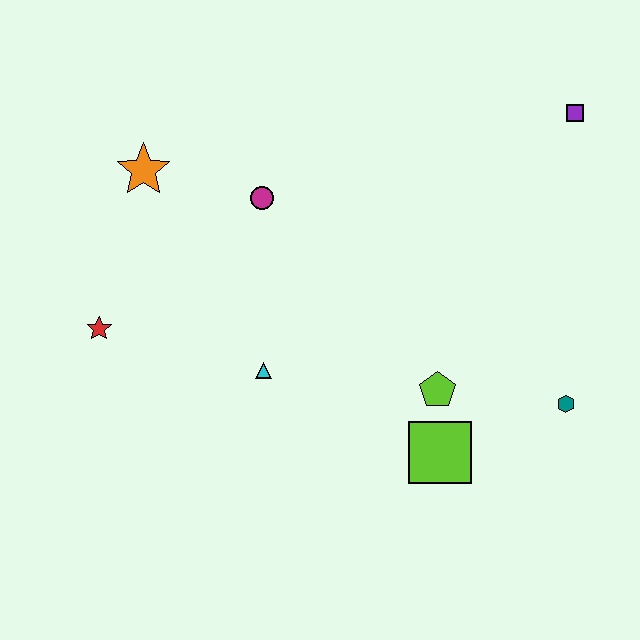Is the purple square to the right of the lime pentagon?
Yes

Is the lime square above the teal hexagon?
No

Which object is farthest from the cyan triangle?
The purple square is farthest from the cyan triangle.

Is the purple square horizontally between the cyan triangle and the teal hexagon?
No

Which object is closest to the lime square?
The lime pentagon is closest to the lime square.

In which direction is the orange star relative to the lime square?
The orange star is to the left of the lime square.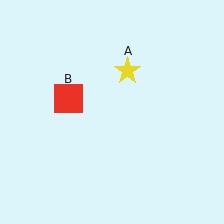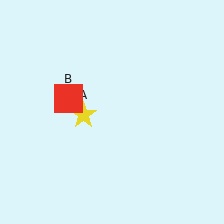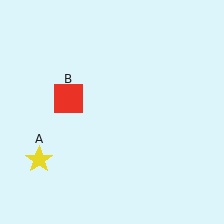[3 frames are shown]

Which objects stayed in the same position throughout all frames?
Red square (object B) remained stationary.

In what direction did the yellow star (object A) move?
The yellow star (object A) moved down and to the left.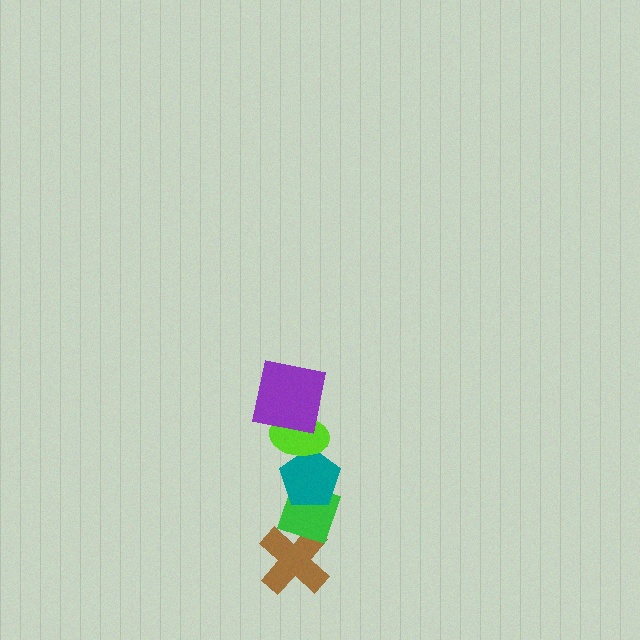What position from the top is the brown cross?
The brown cross is 5th from the top.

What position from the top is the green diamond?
The green diamond is 4th from the top.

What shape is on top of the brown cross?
The green diamond is on top of the brown cross.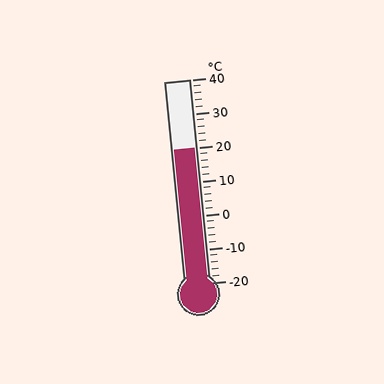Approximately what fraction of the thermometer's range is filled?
The thermometer is filled to approximately 65% of its range.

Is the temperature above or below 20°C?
The temperature is at 20°C.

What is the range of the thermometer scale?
The thermometer scale ranges from -20°C to 40°C.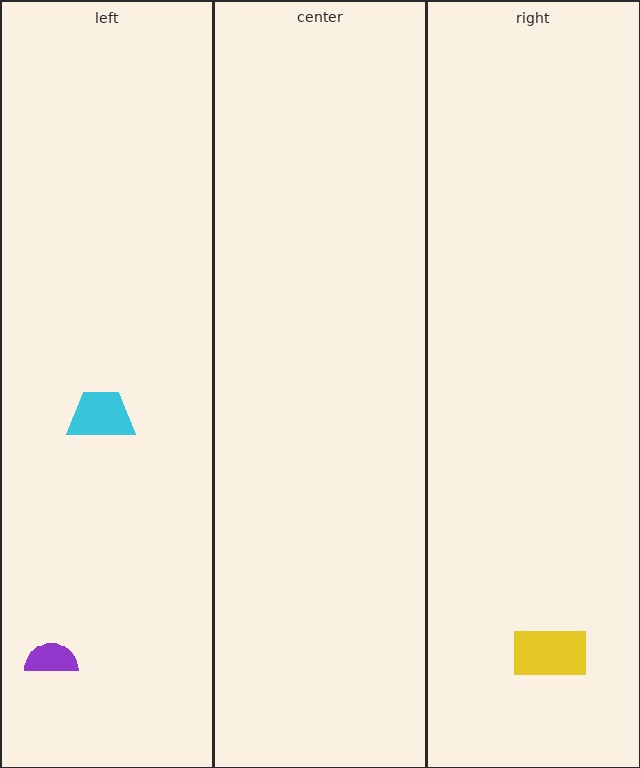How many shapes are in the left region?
2.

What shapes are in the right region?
The yellow rectangle.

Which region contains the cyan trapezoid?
The left region.